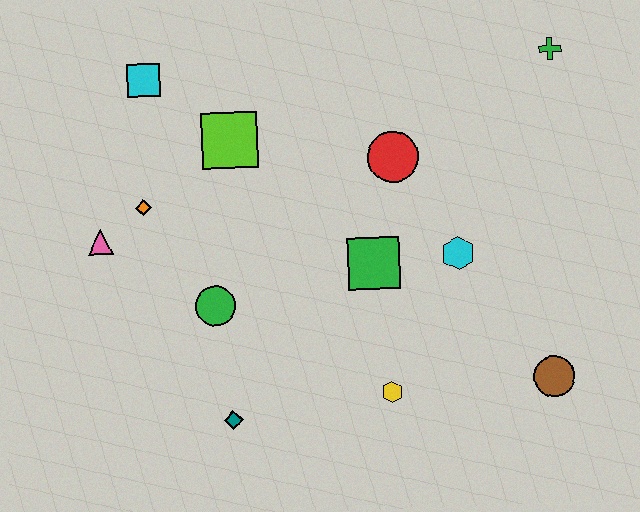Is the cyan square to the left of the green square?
Yes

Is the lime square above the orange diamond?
Yes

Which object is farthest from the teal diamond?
The green cross is farthest from the teal diamond.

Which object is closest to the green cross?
The red circle is closest to the green cross.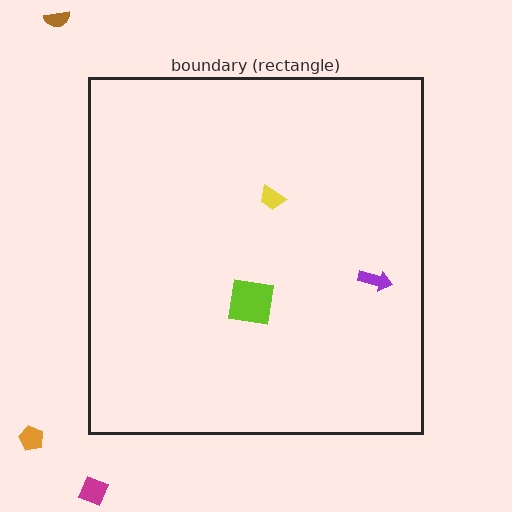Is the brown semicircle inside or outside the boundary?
Outside.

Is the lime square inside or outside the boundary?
Inside.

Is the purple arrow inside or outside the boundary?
Inside.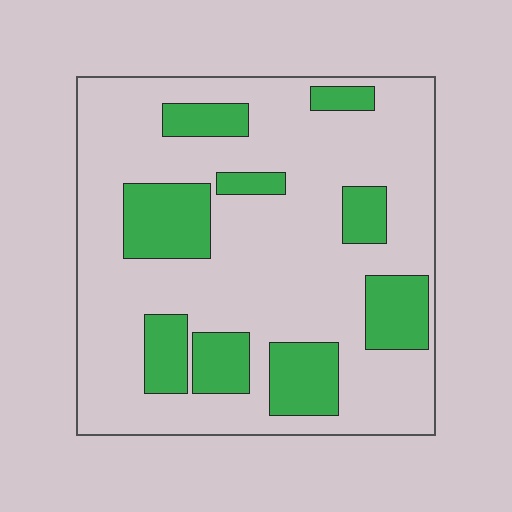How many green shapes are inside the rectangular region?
9.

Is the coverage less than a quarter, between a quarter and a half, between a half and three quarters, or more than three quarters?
Between a quarter and a half.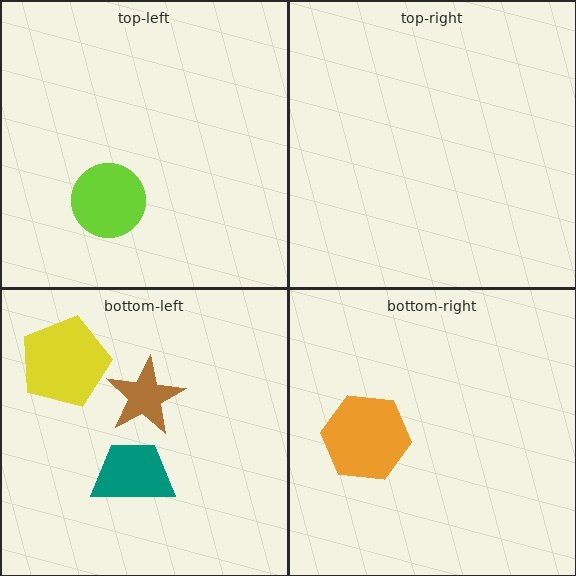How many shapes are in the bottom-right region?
1.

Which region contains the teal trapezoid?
The bottom-left region.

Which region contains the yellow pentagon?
The bottom-left region.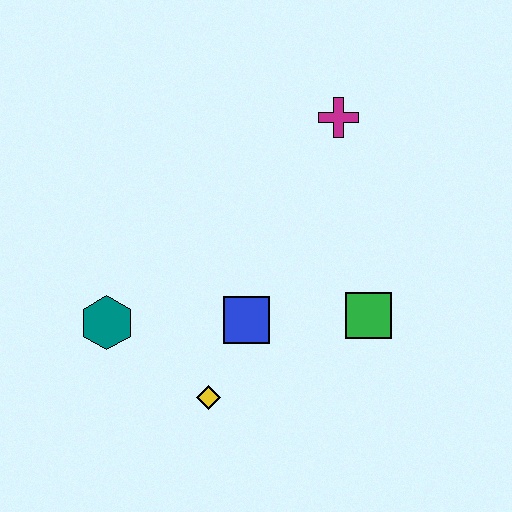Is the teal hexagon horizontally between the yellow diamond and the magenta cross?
No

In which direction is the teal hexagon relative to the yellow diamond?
The teal hexagon is to the left of the yellow diamond.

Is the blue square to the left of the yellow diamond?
No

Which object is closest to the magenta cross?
The green square is closest to the magenta cross.